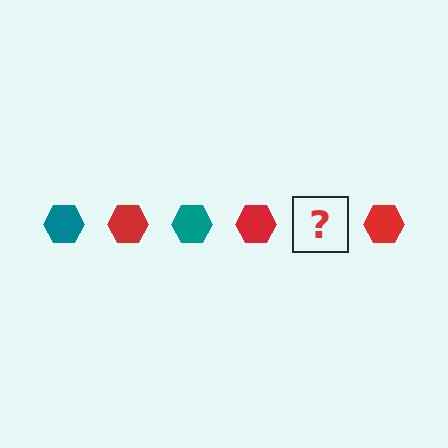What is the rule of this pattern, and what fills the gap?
The rule is that the pattern cycles through teal, red hexagons. The gap should be filled with a teal hexagon.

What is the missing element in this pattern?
The missing element is a teal hexagon.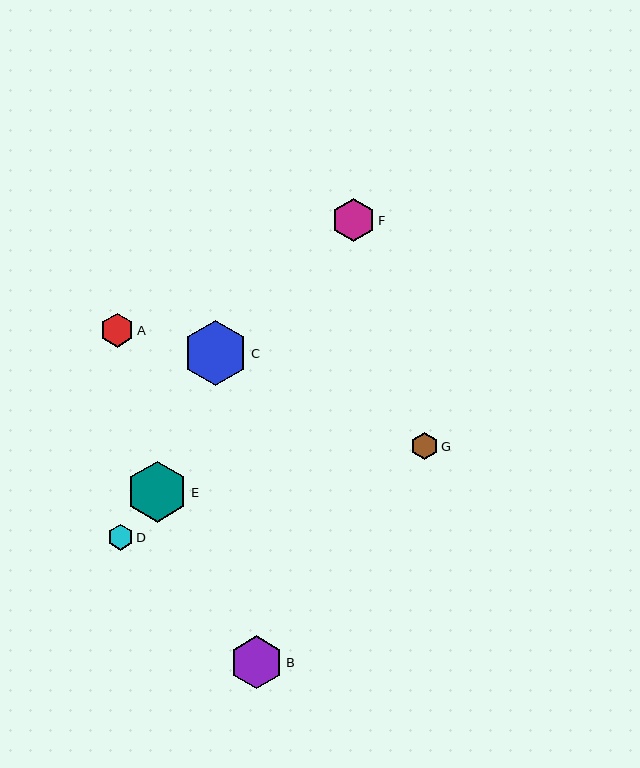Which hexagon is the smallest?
Hexagon D is the smallest with a size of approximately 26 pixels.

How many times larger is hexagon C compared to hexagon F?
Hexagon C is approximately 1.5 times the size of hexagon F.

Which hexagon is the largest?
Hexagon C is the largest with a size of approximately 65 pixels.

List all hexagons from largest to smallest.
From largest to smallest: C, E, B, F, A, G, D.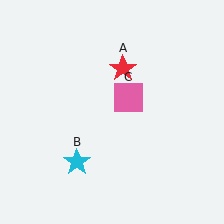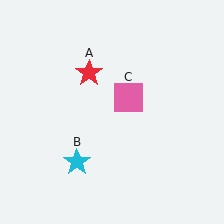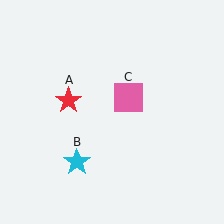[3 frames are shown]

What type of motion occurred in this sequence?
The red star (object A) rotated counterclockwise around the center of the scene.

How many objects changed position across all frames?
1 object changed position: red star (object A).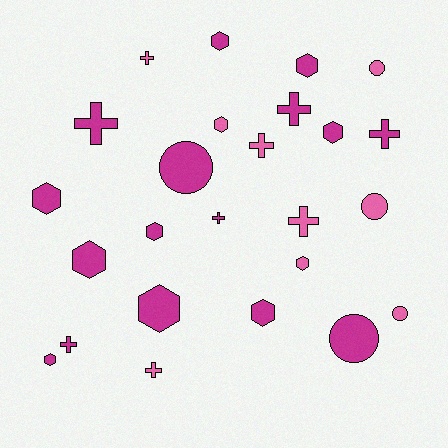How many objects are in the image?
There are 25 objects.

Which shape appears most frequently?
Hexagon, with 11 objects.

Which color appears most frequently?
Magenta, with 16 objects.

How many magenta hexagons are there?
There are 9 magenta hexagons.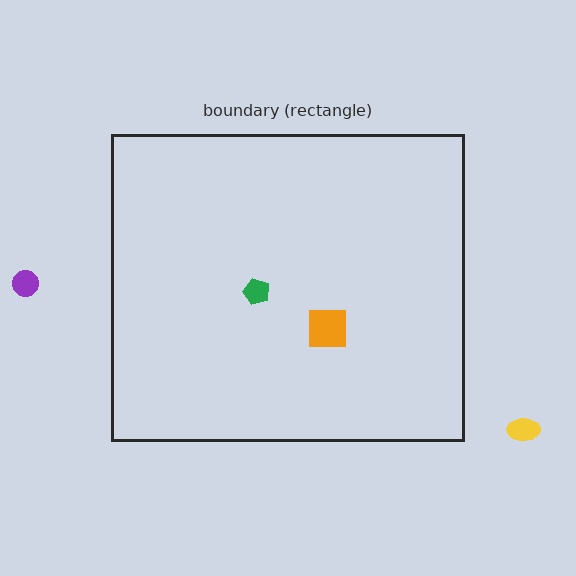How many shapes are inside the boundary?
2 inside, 2 outside.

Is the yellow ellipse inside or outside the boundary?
Outside.